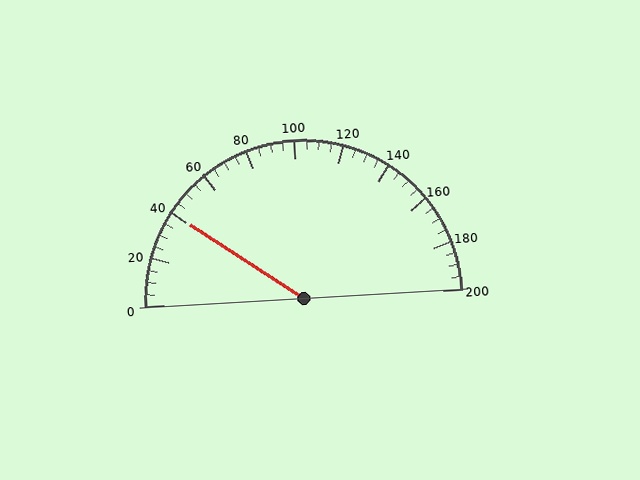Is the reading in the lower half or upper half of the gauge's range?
The reading is in the lower half of the range (0 to 200).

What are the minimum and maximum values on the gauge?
The gauge ranges from 0 to 200.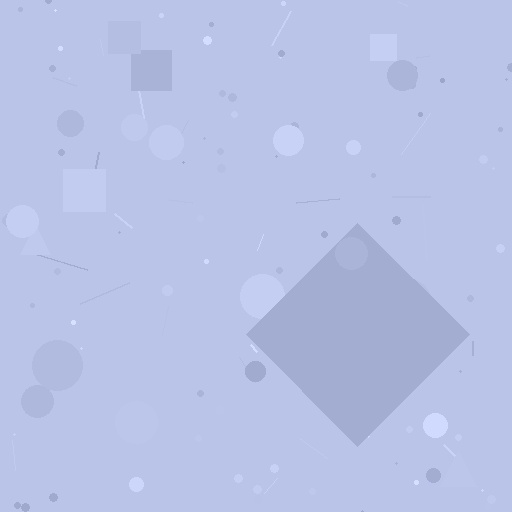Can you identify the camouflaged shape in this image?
The camouflaged shape is a diamond.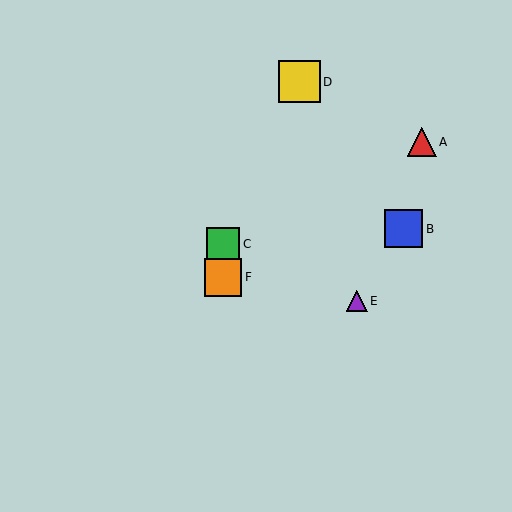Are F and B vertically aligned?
No, F is at x≈223 and B is at x≈403.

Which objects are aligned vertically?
Objects C, F are aligned vertically.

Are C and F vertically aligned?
Yes, both are at x≈223.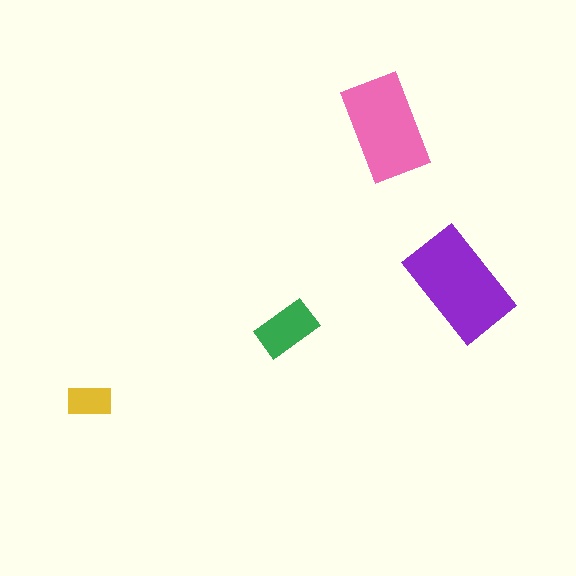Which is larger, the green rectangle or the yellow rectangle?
The green one.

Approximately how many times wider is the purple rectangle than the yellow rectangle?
About 2.5 times wider.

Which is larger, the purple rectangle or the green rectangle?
The purple one.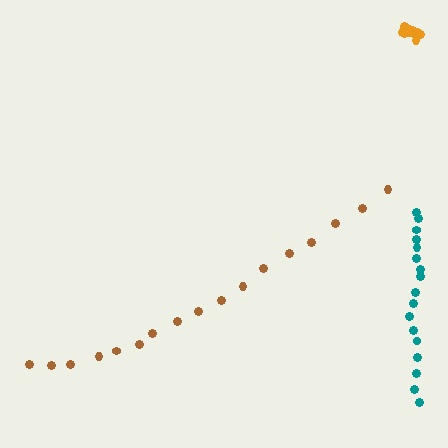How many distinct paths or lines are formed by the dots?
There are 3 distinct paths.